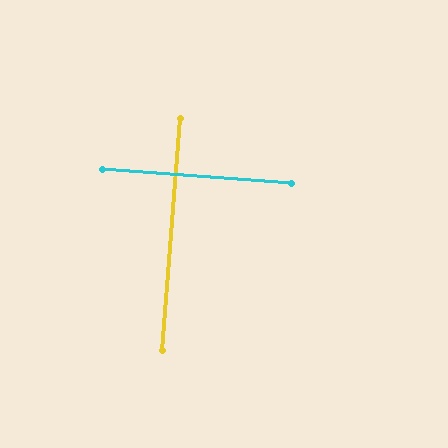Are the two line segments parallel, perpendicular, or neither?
Perpendicular — they meet at approximately 90°.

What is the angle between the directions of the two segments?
Approximately 90 degrees.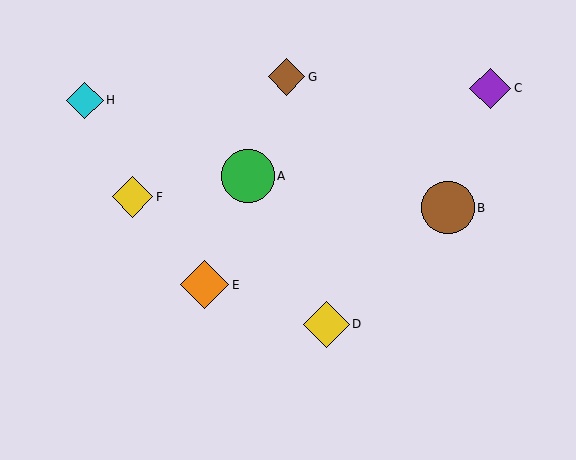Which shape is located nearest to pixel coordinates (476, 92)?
The purple diamond (labeled C) at (490, 88) is nearest to that location.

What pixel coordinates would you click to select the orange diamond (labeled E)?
Click at (205, 285) to select the orange diamond E.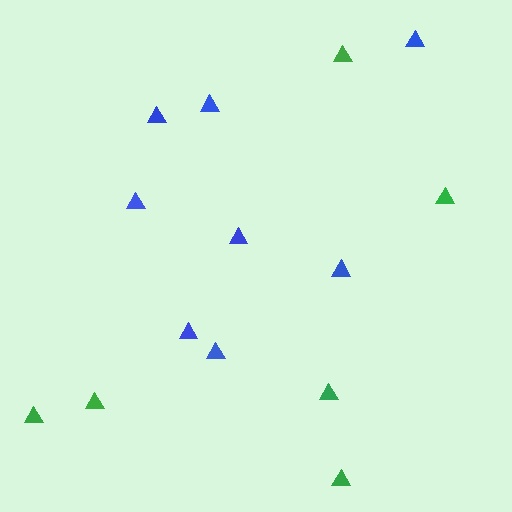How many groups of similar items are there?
There are 2 groups: one group of green triangles (6) and one group of blue triangles (8).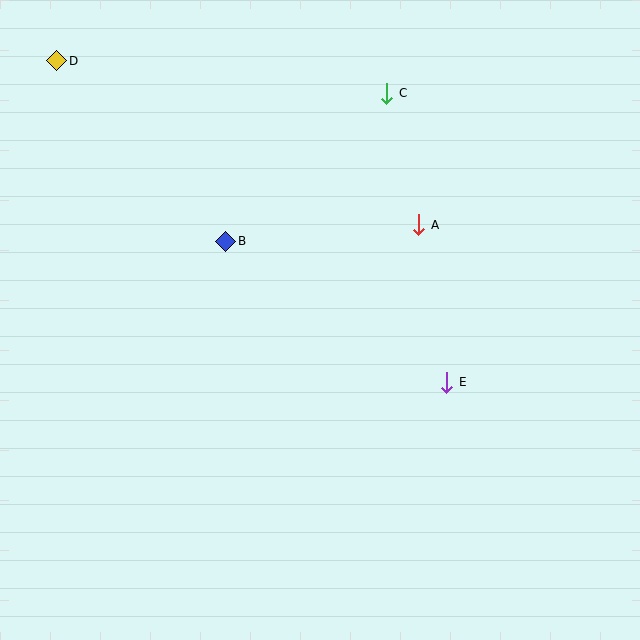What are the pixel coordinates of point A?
Point A is at (419, 225).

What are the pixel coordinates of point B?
Point B is at (226, 241).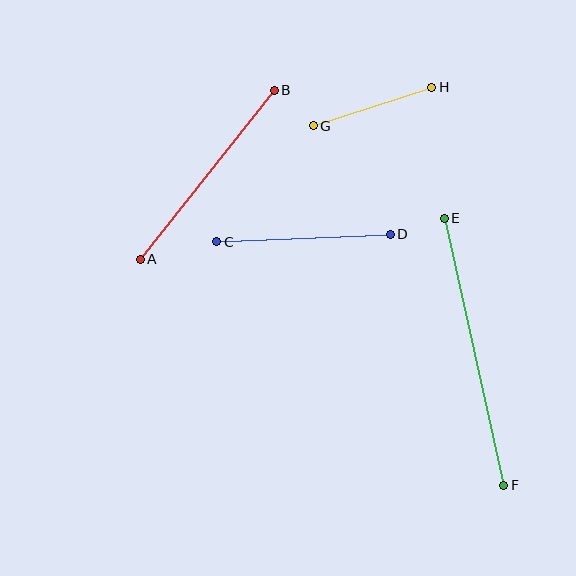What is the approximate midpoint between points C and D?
The midpoint is at approximately (303, 238) pixels.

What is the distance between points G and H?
The distance is approximately 125 pixels.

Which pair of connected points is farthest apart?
Points E and F are farthest apart.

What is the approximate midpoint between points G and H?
The midpoint is at approximately (372, 107) pixels.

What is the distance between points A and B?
The distance is approximately 216 pixels.